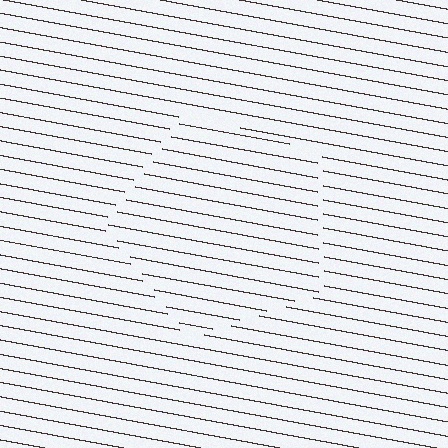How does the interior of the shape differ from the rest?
The interior of the shape contains the same grating, shifted by half a period — the contour is defined by the phase discontinuity where line-ends from the inner and outer gratings abut.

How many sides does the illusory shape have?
5 sides — the line-ends trace a pentagon.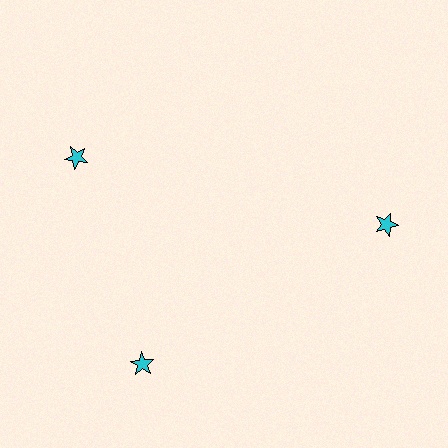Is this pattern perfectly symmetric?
No. The 3 cyan stars are arranged in a ring, but one element near the 11 o'clock position is rotated out of alignment along the ring, breaking the 3-fold rotational symmetry.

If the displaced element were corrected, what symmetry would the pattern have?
It would have 3-fold rotational symmetry — the pattern would map onto itself every 120 degrees.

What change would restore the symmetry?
The symmetry would be restored by rotating it back into even spacing with its neighbors so that all 3 stars sit at equal angles and equal distance from the center.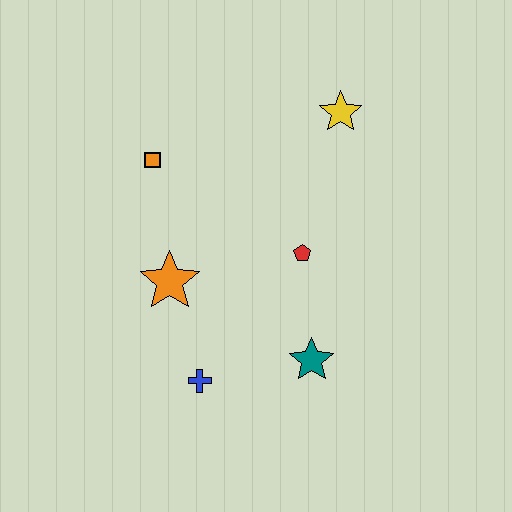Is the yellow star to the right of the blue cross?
Yes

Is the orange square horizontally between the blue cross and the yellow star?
No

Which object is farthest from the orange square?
The teal star is farthest from the orange square.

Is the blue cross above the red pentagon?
No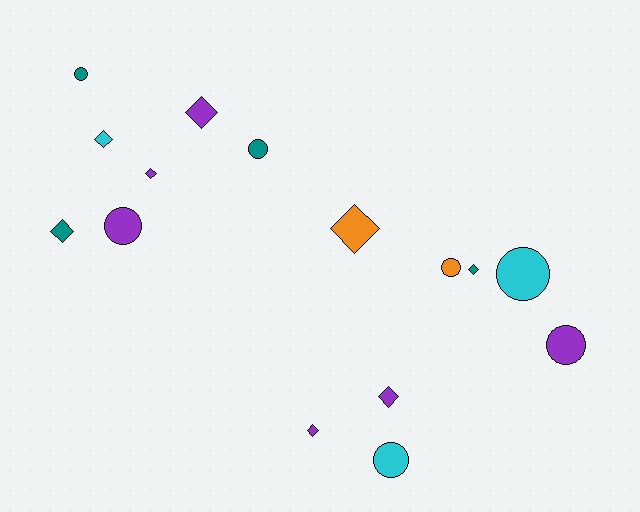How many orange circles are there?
There is 1 orange circle.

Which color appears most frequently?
Purple, with 6 objects.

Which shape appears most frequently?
Diamond, with 8 objects.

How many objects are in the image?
There are 15 objects.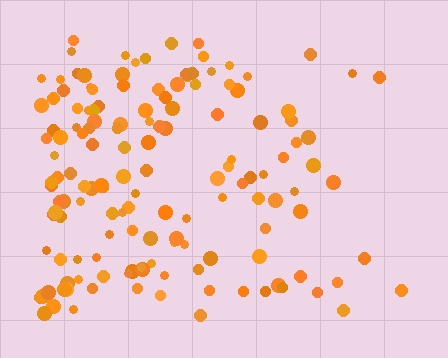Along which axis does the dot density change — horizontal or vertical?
Horizontal.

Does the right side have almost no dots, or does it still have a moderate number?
Still a moderate number, just noticeably fewer than the left.